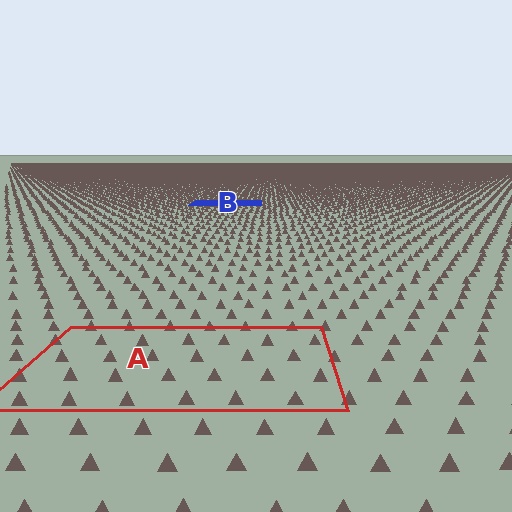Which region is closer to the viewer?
Region A is closer. The texture elements there are larger and more spread out.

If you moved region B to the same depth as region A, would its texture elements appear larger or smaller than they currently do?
They would appear larger. At a closer depth, the same texture elements are projected at a bigger on-screen size.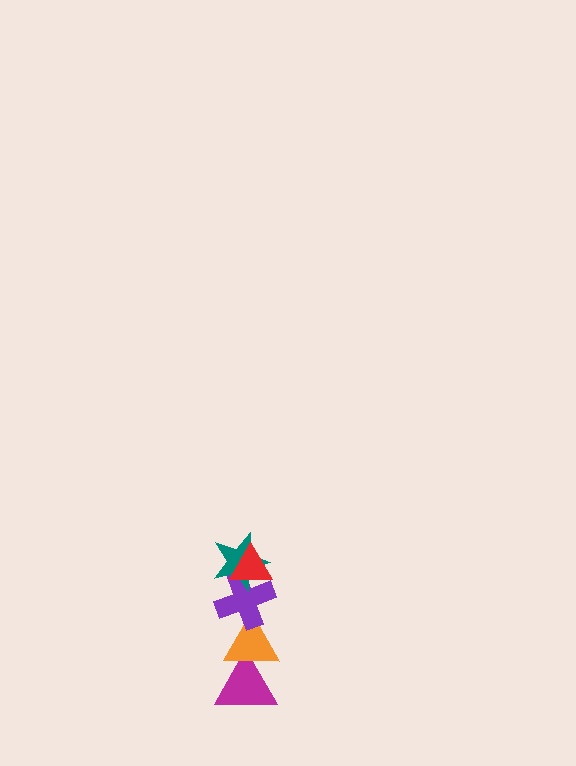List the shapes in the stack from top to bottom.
From top to bottom: the red triangle, the teal star, the purple cross, the orange triangle, the magenta triangle.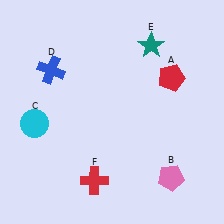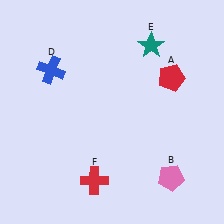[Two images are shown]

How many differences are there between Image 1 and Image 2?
There is 1 difference between the two images.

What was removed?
The cyan circle (C) was removed in Image 2.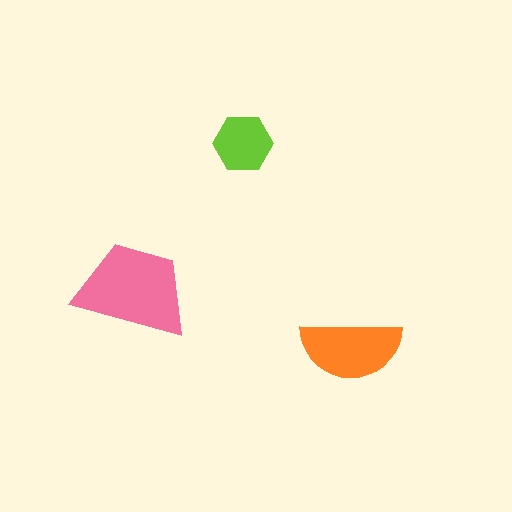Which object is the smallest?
The lime hexagon.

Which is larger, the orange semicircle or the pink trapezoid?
The pink trapezoid.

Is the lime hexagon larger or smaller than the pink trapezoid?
Smaller.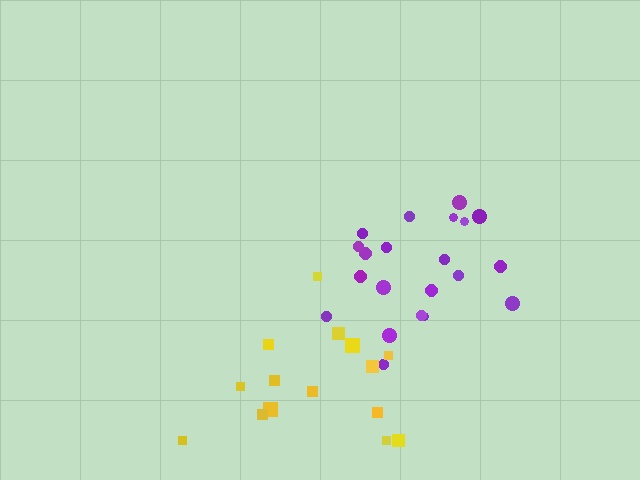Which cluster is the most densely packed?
Purple.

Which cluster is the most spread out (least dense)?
Yellow.